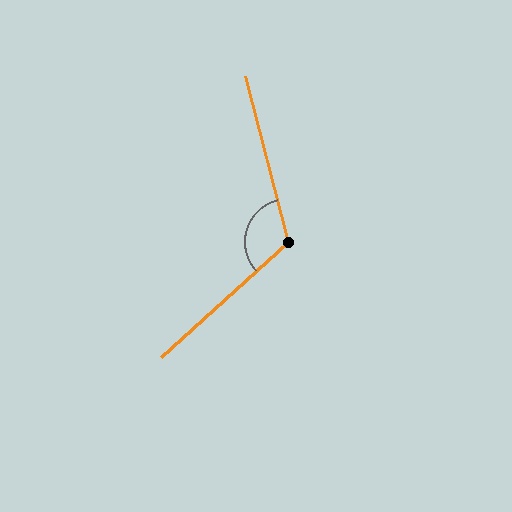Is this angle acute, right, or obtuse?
It is obtuse.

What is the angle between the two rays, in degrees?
Approximately 118 degrees.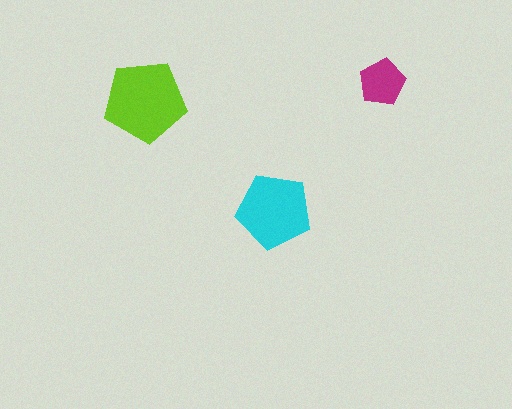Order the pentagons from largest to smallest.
the lime one, the cyan one, the magenta one.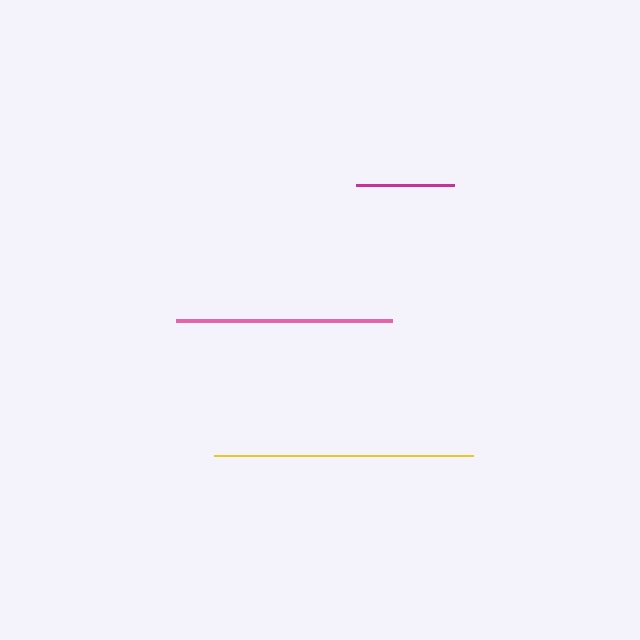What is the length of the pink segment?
The pink segment is approximately 216 pixels long.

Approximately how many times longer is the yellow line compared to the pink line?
The yellow line is approximately 1.2 times the length of the pink line.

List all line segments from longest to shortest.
From longest to shortest: yellow, pink, magenta.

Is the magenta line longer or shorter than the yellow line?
The yellow line is longer than the magenta line.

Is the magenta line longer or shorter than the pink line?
The pink line is longer than the magenta line.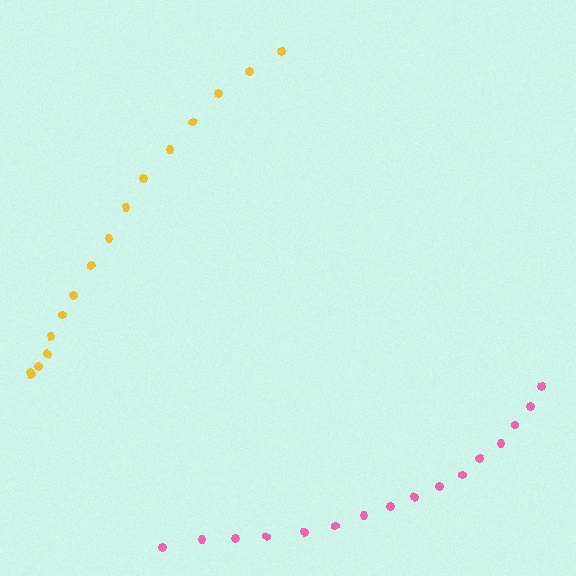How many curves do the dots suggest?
There are 2 distinct paths.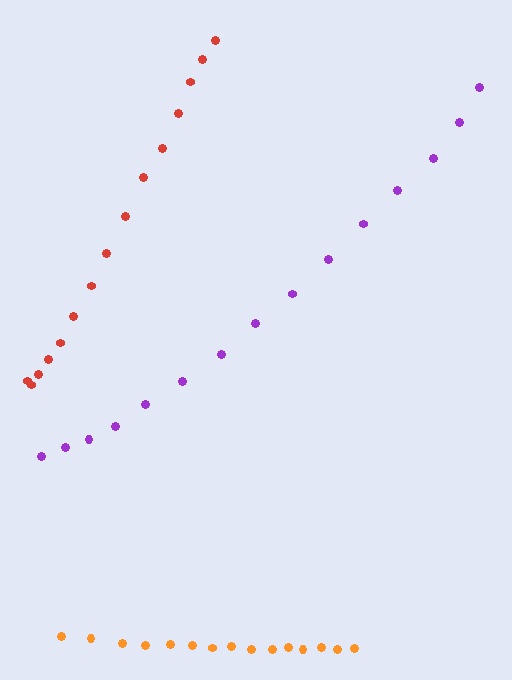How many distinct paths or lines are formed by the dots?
There are 3 distinct paths.